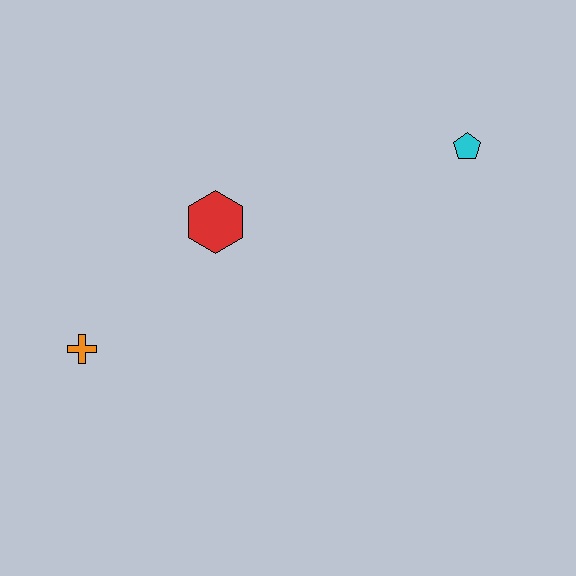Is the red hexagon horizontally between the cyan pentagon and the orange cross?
Yes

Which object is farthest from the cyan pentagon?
The orange cross is farthest from the cyan pentagon.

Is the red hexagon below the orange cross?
No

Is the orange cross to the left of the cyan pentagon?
Yes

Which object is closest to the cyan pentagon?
The red hexagon is closest to the cyan pentagon.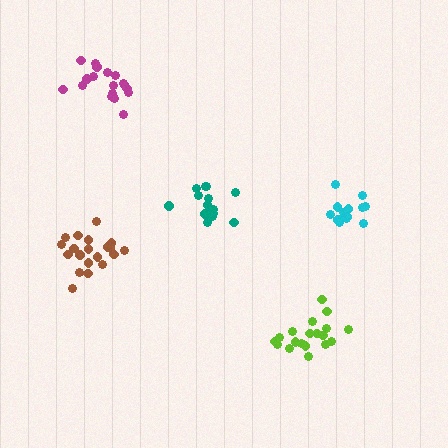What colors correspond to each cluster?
The clusters are colored: magenta, lime, brown, cyan, teal.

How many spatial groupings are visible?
There are 5 spatial groupings.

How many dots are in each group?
Group 1: 18 dots, Group 2: 19 dots, Group 3: 20 dots, Group 4: 14 dots, Group 5: 17 dots (88 total).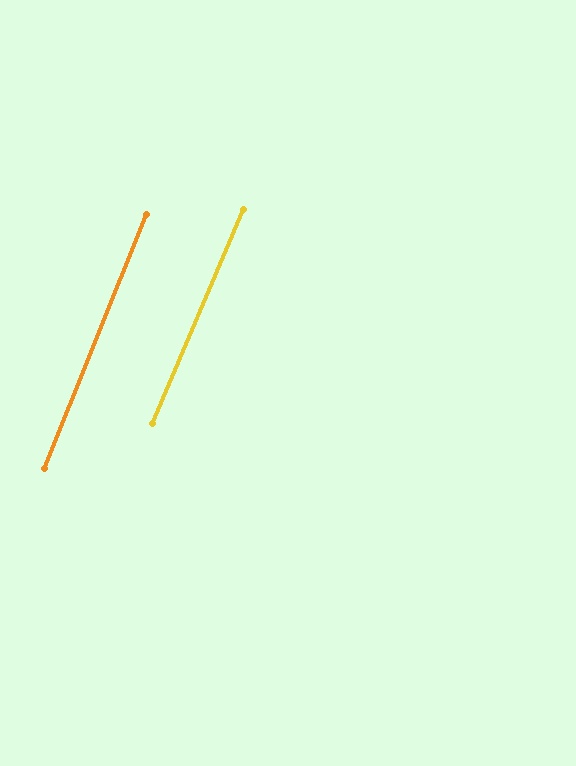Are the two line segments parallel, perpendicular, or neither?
Parallel — their directions differ by only 1.1°.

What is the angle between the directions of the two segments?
Approximately 1 degree.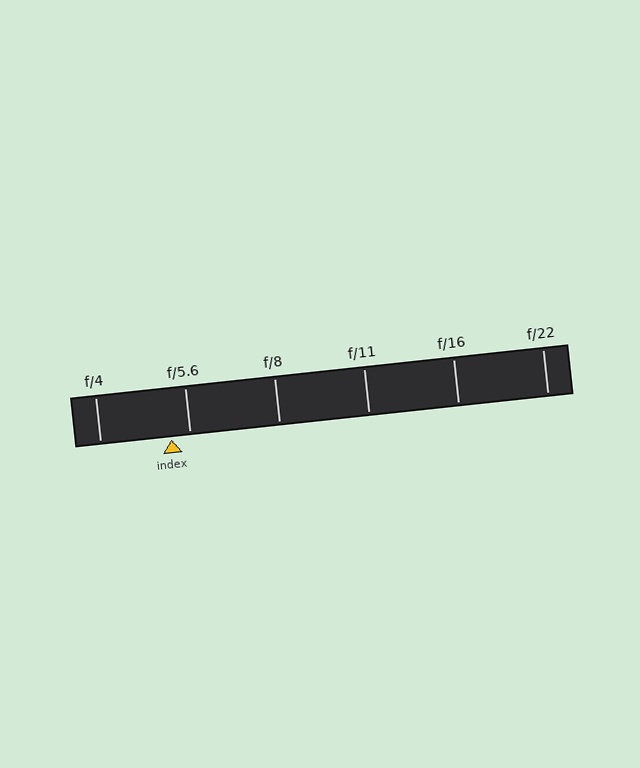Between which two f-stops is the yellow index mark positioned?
The index mark is between f/4 and f/5.6.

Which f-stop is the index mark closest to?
The index mark is closest to f/5.6.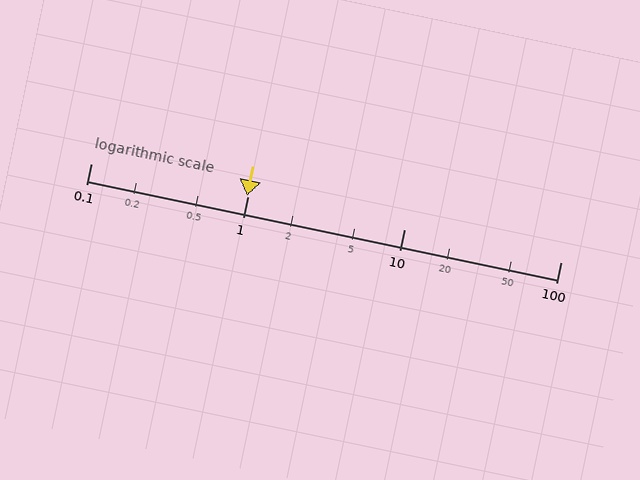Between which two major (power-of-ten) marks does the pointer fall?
The pointer is between 0.1 and 1.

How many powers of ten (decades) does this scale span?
The scale spans 3 decades, from 0.1 to 100.